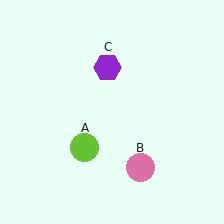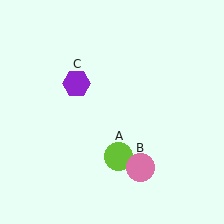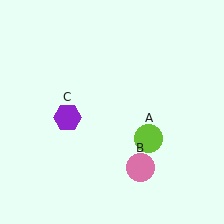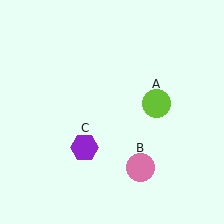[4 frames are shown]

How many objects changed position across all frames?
2 objects changed position: lime circle (object A), purple hexagon (object C).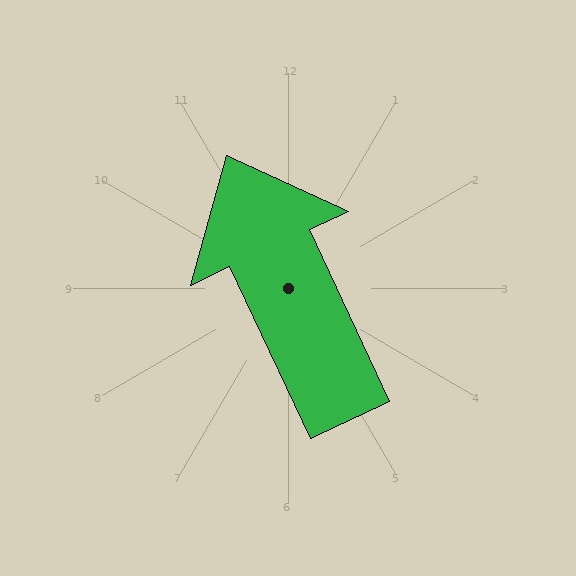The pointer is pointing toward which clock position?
Roughly 11 o'clock.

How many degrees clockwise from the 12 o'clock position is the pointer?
Approximately 335 degrees.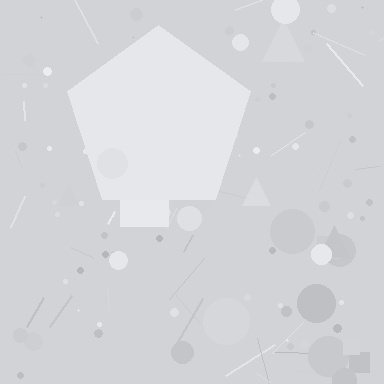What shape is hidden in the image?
A pentagon is hidden in the image.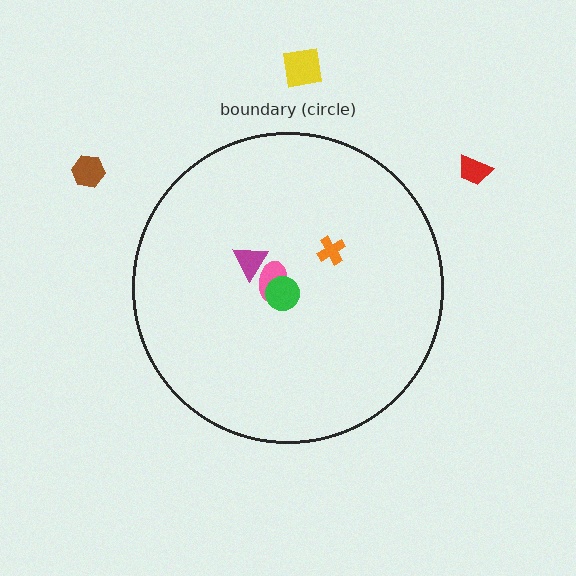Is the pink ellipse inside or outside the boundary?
Inside.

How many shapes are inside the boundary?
4 inside, 3 outside.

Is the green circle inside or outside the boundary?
Inside.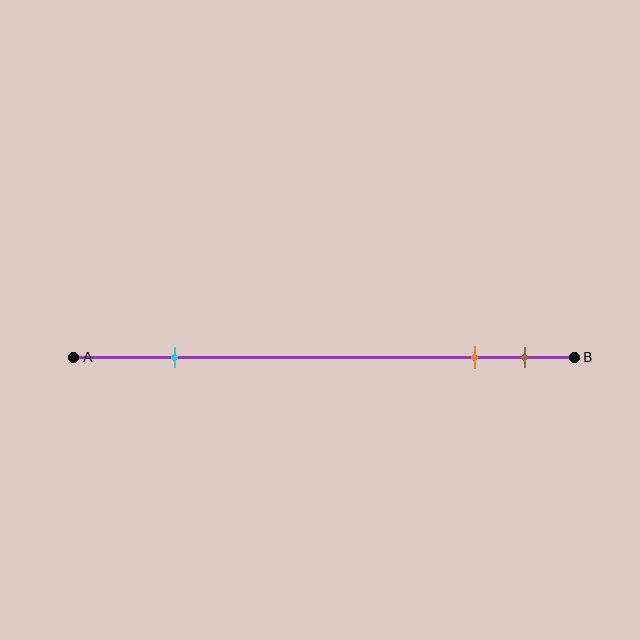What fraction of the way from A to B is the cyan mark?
The cyan mark is approximately 20% (0.2) of the way from A to B.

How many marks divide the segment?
There are 3 marks dividing the segment.